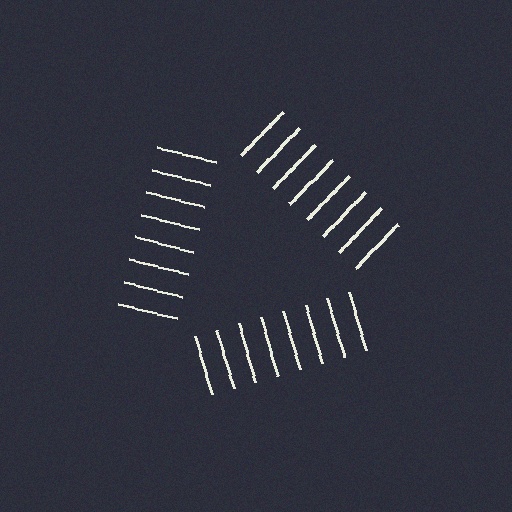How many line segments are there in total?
24 — 8 along each of the 3 edges.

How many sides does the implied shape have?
3 sides — the line-ends trace a triangle.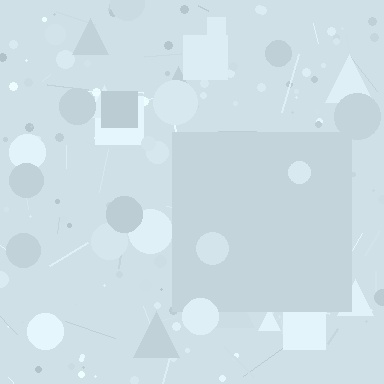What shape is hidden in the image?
A square is hidden in the image.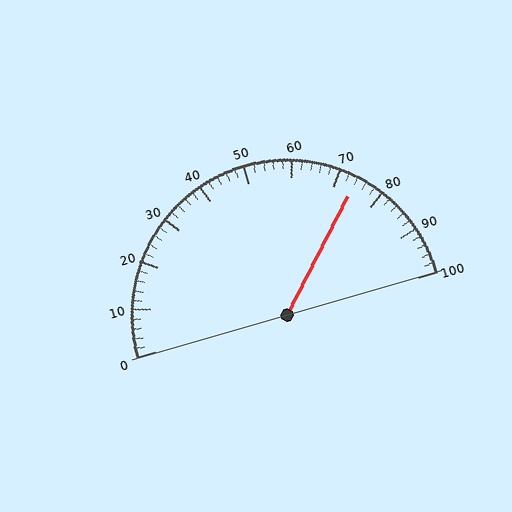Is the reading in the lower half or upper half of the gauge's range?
The reading is in the upper half of the range (0 to 100).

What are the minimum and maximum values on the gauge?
The gauge ranges from 0 to 100.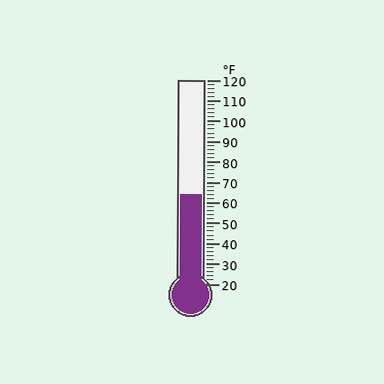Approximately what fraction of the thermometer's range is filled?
The thermometer is filled to approximately 45% of its range.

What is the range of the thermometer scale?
The thermometer scale ranges from 20°F to 120°F.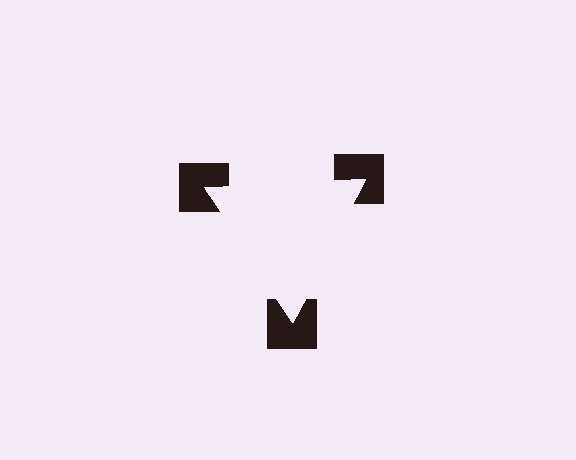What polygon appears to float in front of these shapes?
An illusory triangle — its edges are inferred from the aligned wedge cuts in the notched squares, not physically drawn.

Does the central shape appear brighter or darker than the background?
It typically appears slightly brighter than the background, even though no actual brightness change is drawn.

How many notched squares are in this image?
There are 3 — one at each vertex of the illusory triangle.